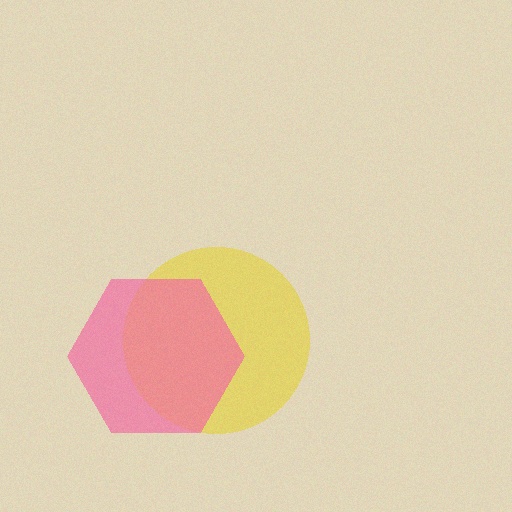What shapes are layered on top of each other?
The layered shapes are: a yellow circle, a pink hexagon.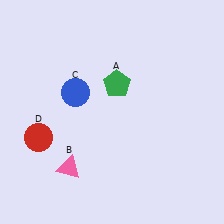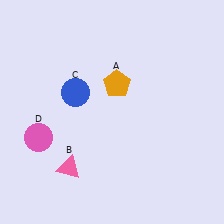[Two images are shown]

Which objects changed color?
A changed from green to orange. D changed from red to pink.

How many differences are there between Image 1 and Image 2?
There are 2 differences between the two images.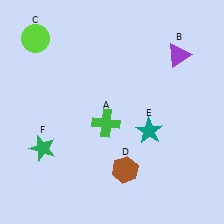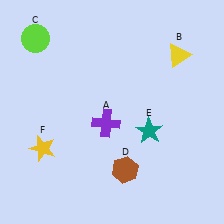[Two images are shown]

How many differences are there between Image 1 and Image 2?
There are 3 differences between the two images.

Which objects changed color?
A changed from green to purple. B changed from purple to yellow. F changed from green to yellow.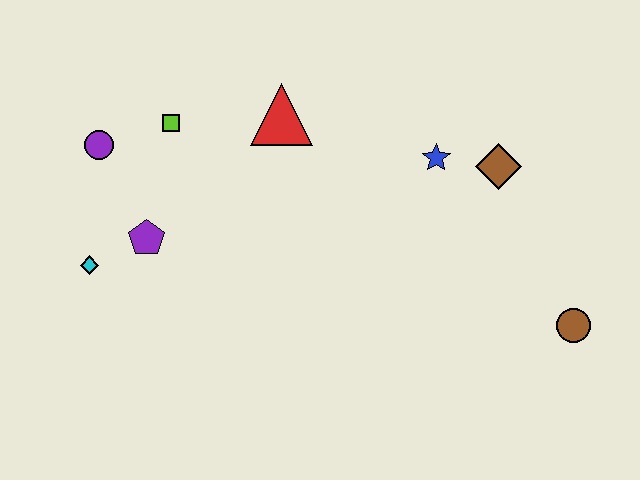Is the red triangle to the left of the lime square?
No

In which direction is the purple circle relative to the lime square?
The purple circle is to the left of the lime square.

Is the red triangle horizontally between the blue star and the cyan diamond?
Yes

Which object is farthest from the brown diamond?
The cyan diamond is farthest from the brown diamond.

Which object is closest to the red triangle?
The lime square is closest to the red triangle.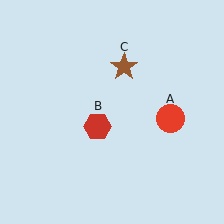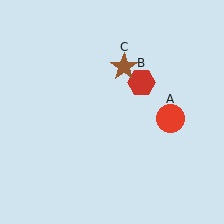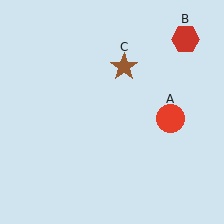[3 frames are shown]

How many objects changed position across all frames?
1 object changed position: red hexagon (object B).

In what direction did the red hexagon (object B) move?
The red hexagon (object B) moved up and to the right.